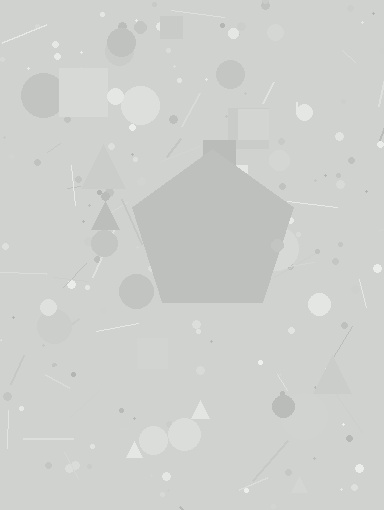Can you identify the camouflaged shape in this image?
The camouflaged shape is a pentagon.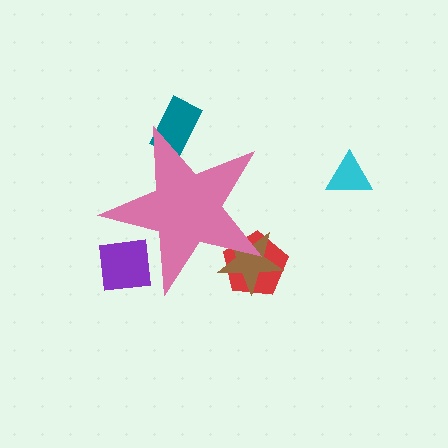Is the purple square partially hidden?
Yes, the purple square is partially hidden behind the pink star.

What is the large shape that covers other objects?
A pink star.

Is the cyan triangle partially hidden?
No, the cyan triangle is fully visible.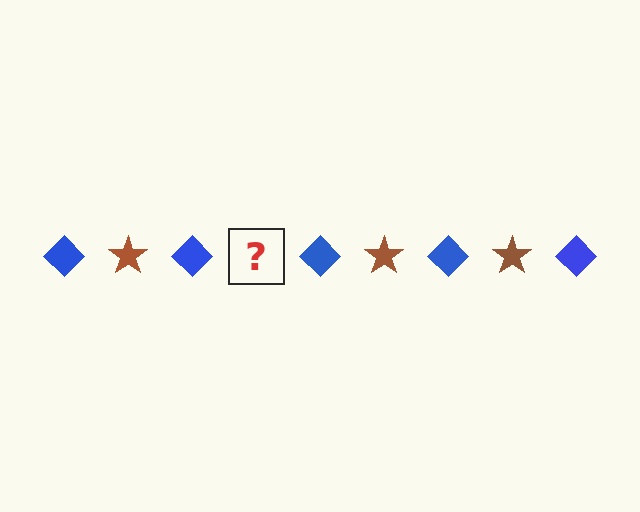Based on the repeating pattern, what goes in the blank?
The blank should be a brown star.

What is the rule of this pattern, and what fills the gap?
The rule is that the pattern alternates between blue diamond and brown star. The gap should be filled with a brown star.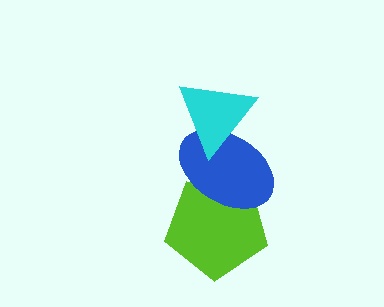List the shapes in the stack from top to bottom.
From top to bottom: the cyan triangle, the blue ellipse, the lime pentagon.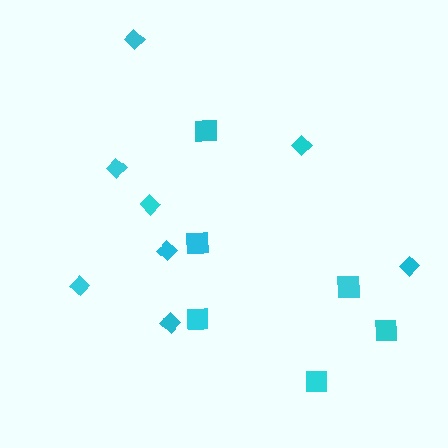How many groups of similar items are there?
There are 2 groups: one group of diamonds (8) and one group of squares (6).